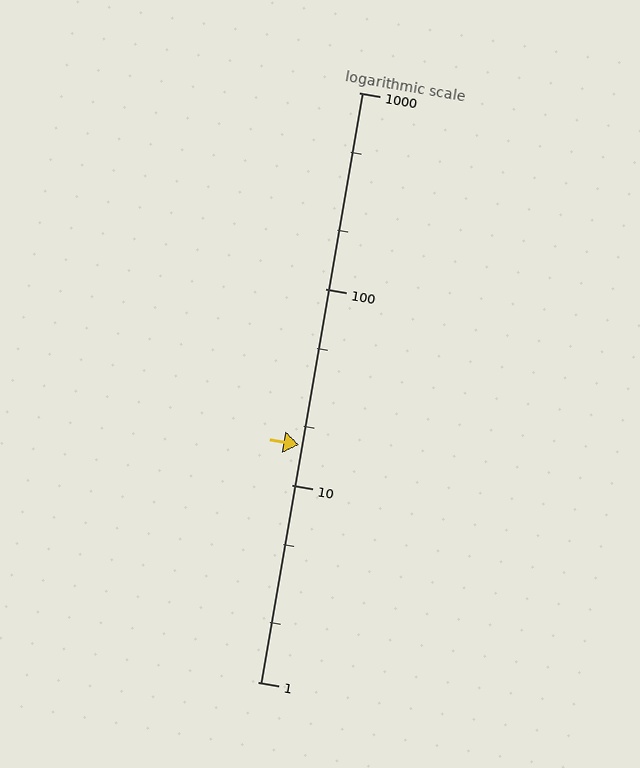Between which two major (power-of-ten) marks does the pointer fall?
The pointer is between 10 and 100.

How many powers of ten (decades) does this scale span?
The scale spans 3 decades, from 1 to 1000.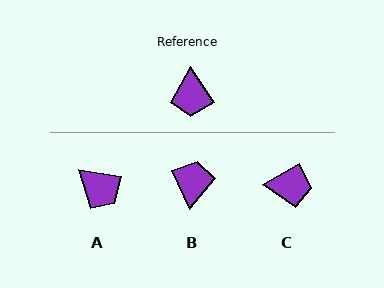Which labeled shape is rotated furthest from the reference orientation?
B, about 171 degrees away.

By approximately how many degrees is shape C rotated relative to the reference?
Approximately 86 degrees counter-clockwise.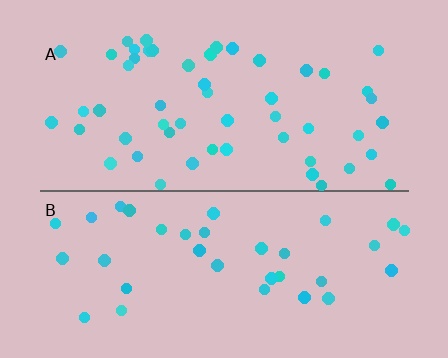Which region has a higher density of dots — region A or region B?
A (the top).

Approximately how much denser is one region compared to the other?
Approximately 1.5× — region A over region B.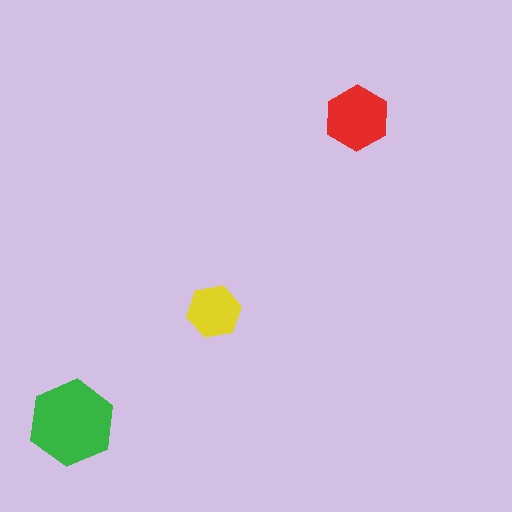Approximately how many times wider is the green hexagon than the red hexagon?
About 1.5 times wider.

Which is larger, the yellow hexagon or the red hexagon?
The red one.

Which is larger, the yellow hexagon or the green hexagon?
The green one.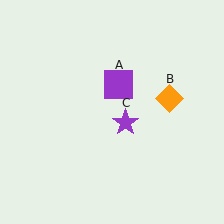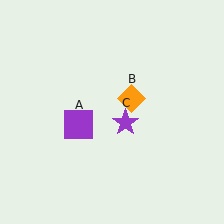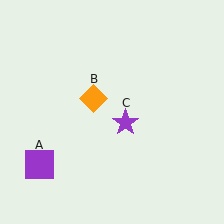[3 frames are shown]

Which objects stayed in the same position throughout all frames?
Purple star (object C) remained stationary.